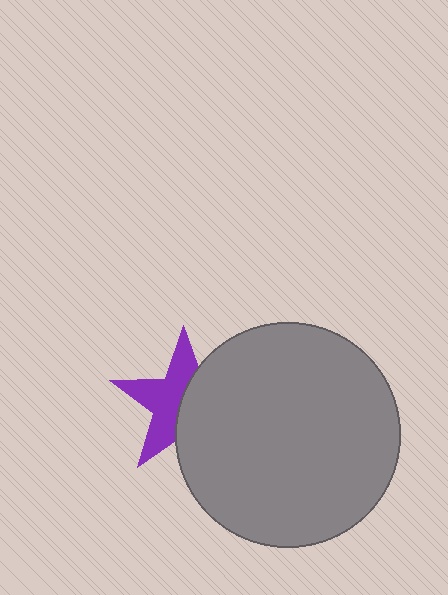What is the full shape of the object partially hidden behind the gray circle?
The partially hidden object is a purple star.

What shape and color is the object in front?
The object in front is a gray circle.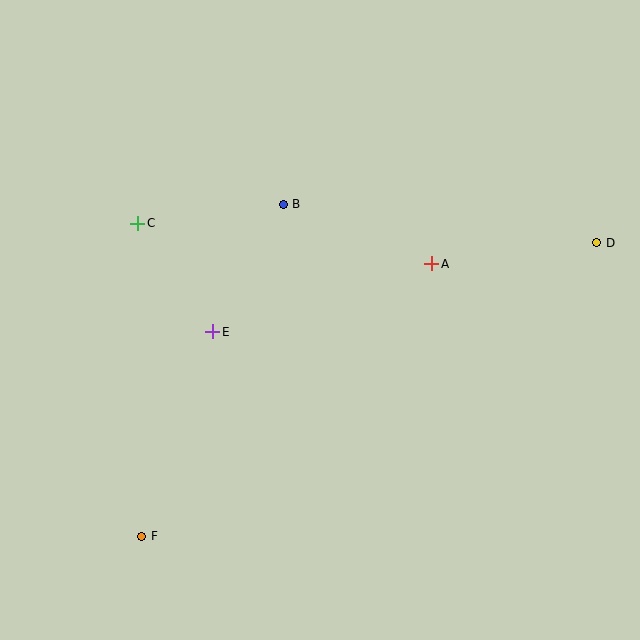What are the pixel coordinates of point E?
Point E is at (213, 332).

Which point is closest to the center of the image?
Point E at (213, 332) is closest to the center.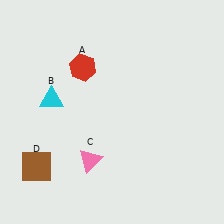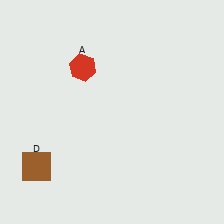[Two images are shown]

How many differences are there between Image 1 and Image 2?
There are 2 differences between the two images.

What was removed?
The pink triangle (C), the cyan triangle (B) were removed in Image 2.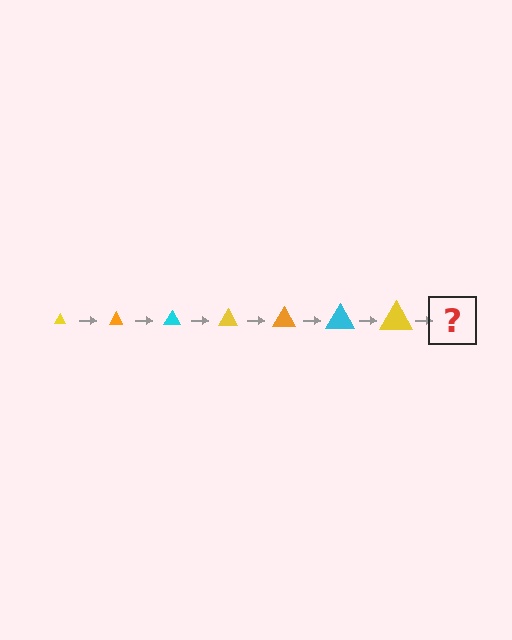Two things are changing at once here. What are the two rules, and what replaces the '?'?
The two rules are that the triangle grows larger each step and the color cycles through yellow, orange, and cyan. The '?' should be an orange triangle, larger than the previous one.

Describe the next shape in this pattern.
It should be an orange triangle, larger than the previous one.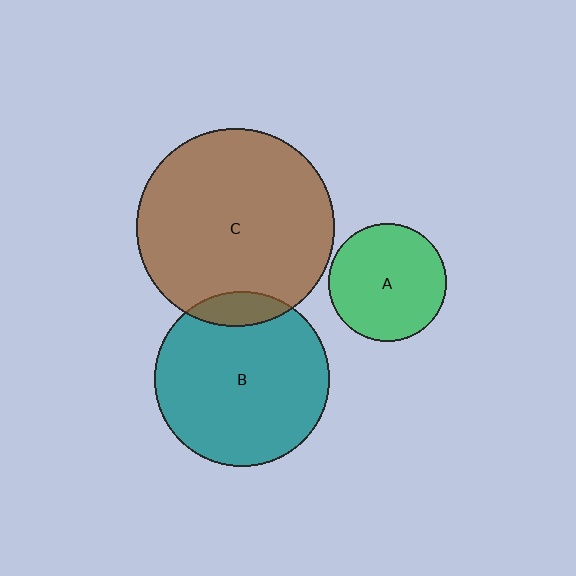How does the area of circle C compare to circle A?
Approximately 2.8 times.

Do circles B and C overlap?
Yes.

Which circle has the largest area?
Circle C (brown).